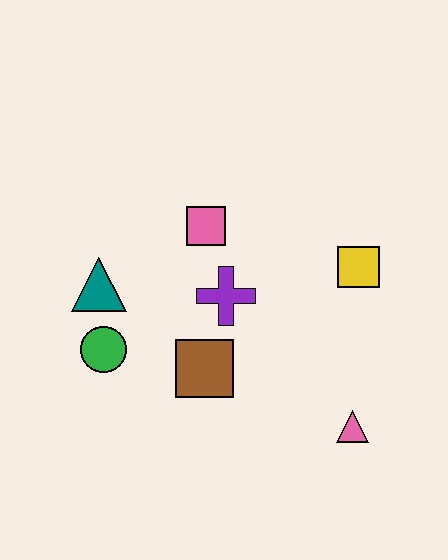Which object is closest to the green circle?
The teal triangle is closest to the green circle.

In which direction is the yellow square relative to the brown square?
The yellow square is to the right of the brown square.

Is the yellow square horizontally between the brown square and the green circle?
No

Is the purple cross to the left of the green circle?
No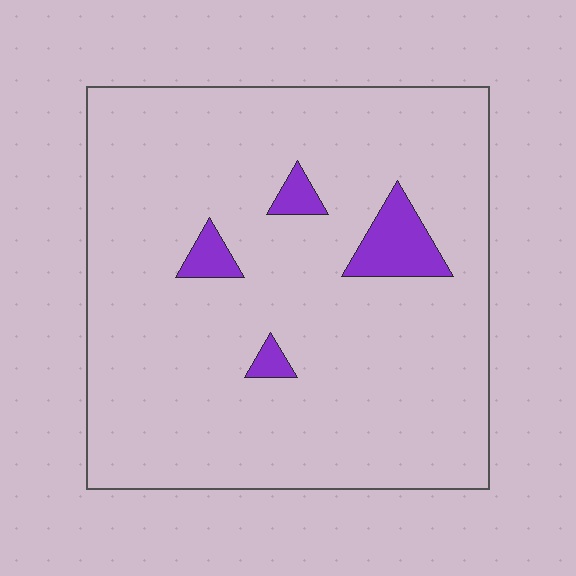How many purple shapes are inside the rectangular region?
4.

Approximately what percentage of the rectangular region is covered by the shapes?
Approximately 5%.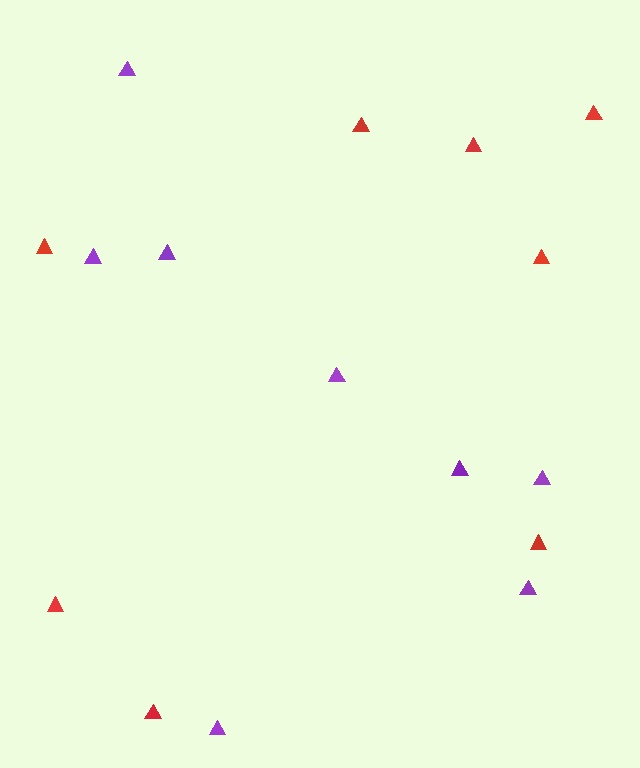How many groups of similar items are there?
There are 2 groups: one group of red triangles (8) and one group of purple triangles (8).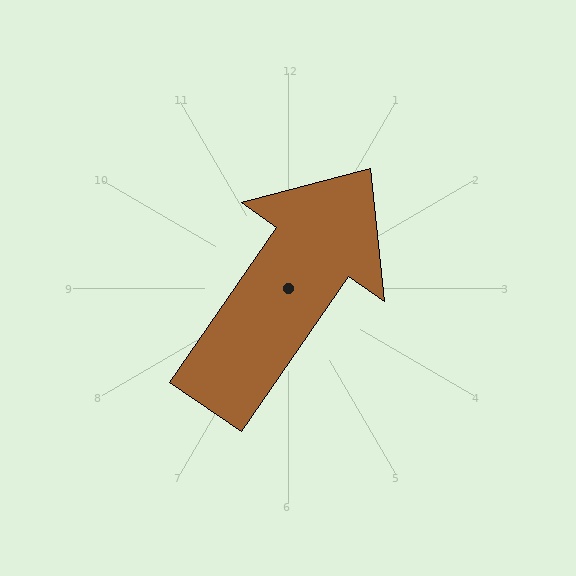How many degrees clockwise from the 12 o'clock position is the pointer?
Approximately 35 degrees.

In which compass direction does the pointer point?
Northeast.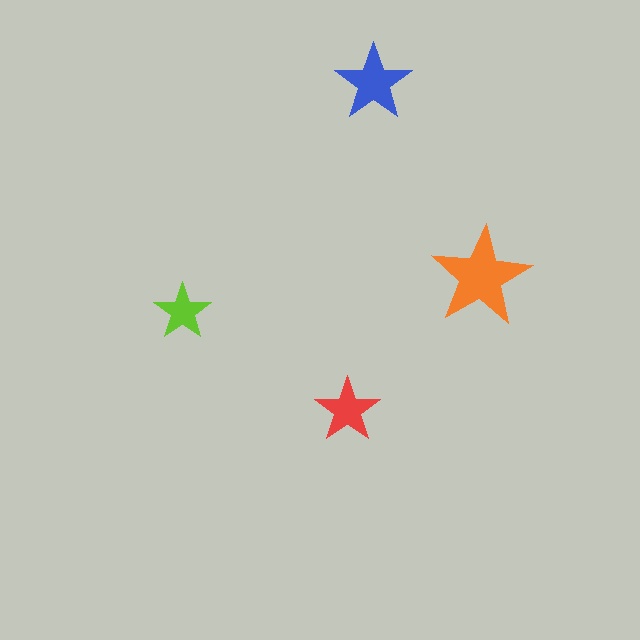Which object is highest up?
The blue star is topmost.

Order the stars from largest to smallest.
the orange one, the blue one, the red one, the lime one.